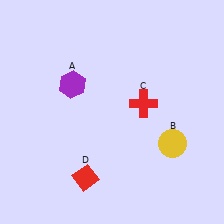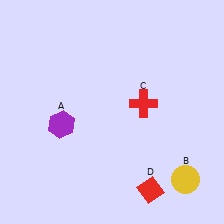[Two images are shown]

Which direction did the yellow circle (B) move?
The yellow circle (B) moved down.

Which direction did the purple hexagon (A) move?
The purple hexagon (A) moved down.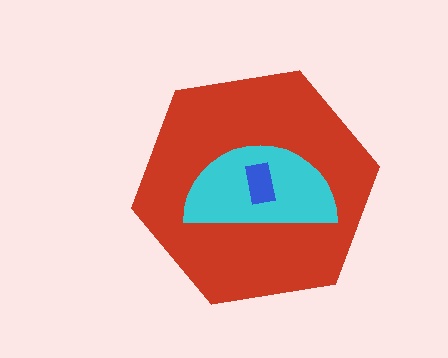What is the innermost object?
The blue rectangle.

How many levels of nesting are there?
3.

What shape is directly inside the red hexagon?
The cyan semicircle.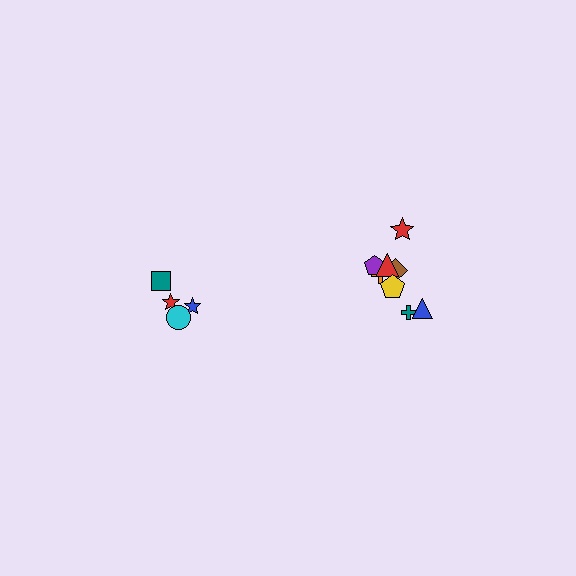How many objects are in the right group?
There are 8 objects.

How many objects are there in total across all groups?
There are 12 objects.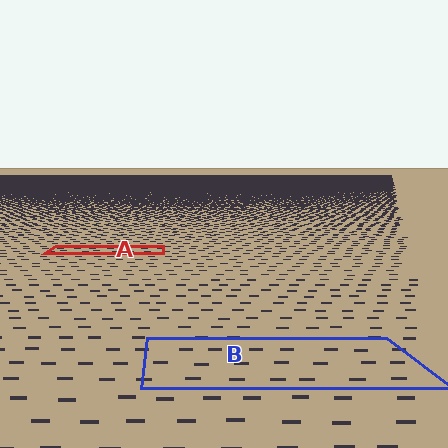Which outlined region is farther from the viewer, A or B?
Region A is farther from the viewer — the texture elements inside it appear smaller and more densely packed.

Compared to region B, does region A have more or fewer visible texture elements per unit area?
Region A has more texture elements per unit area — they are packed more densely because it is farther away.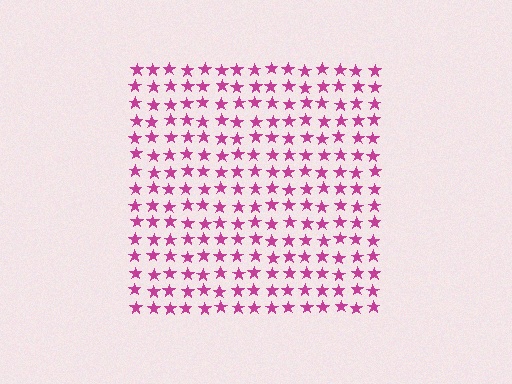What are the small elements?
The small elements are stars.